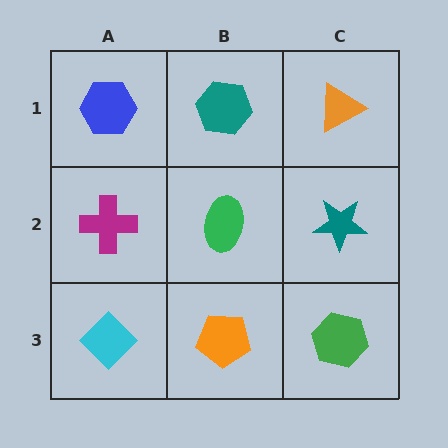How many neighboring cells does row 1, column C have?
2.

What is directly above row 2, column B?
A teal hexagon.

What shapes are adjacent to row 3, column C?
A teal star (row 2, column C), an orange pentagon (row 3, column B).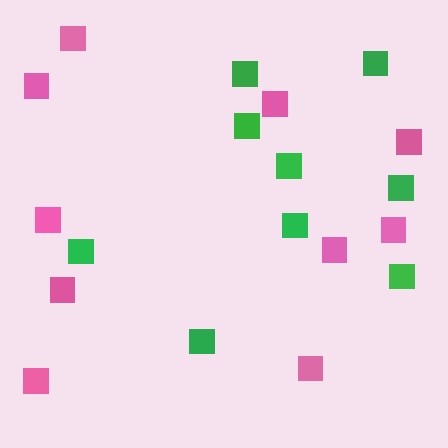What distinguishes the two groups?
There are 2 groups: one group of green squares (9) and one group of pink squares (10).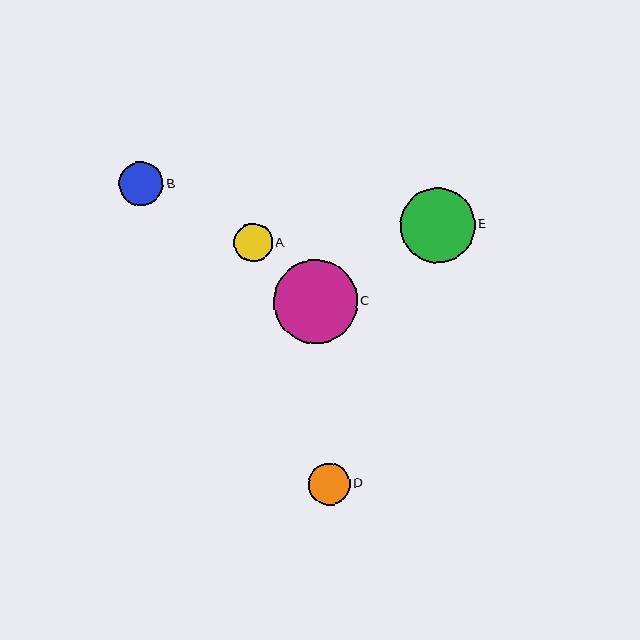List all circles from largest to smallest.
From largest to smallest: C, E, B, D, A.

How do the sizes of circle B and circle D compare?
Circle B and circle D are approximately the same size.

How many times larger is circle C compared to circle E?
Circle C is approximately 1.1 times the size of circle E.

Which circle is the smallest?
Circle A is the smallest with a size of approximately 38 pixels.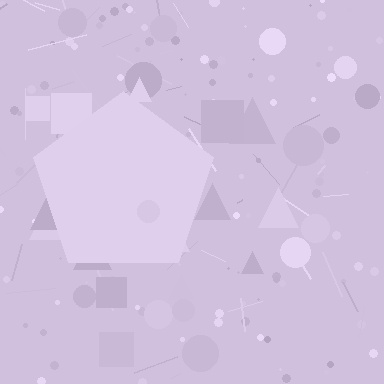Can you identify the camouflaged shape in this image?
The camouflaged shape is a pentagon.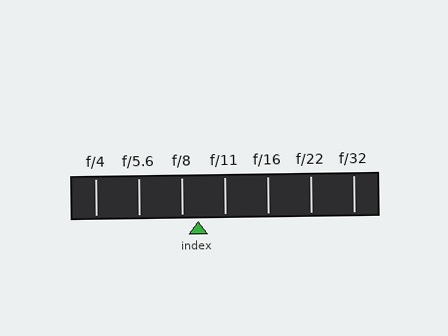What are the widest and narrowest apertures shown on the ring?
The widest aperture shown is f/4 and the narrowest is f/32.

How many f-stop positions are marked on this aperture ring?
There are 7 f-stop positions marked.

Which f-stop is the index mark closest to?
The index mark is closest to f/8.